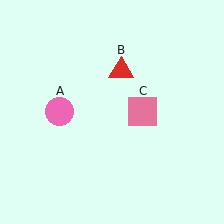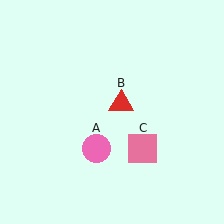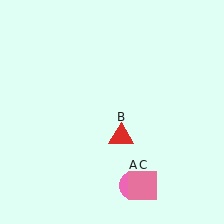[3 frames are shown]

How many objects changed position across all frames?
3 objects changed position: pink circle (object A), red triangle (object B), pink square (object C).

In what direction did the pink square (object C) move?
The pink square (object C) moved down.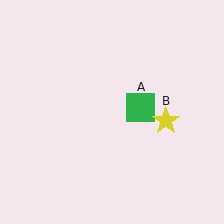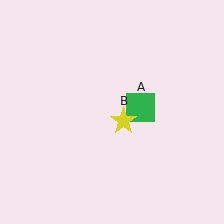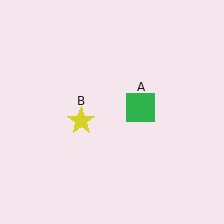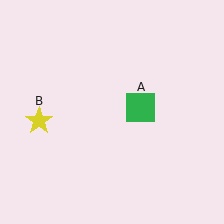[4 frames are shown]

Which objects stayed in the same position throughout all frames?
Green square (object A) remained stationary.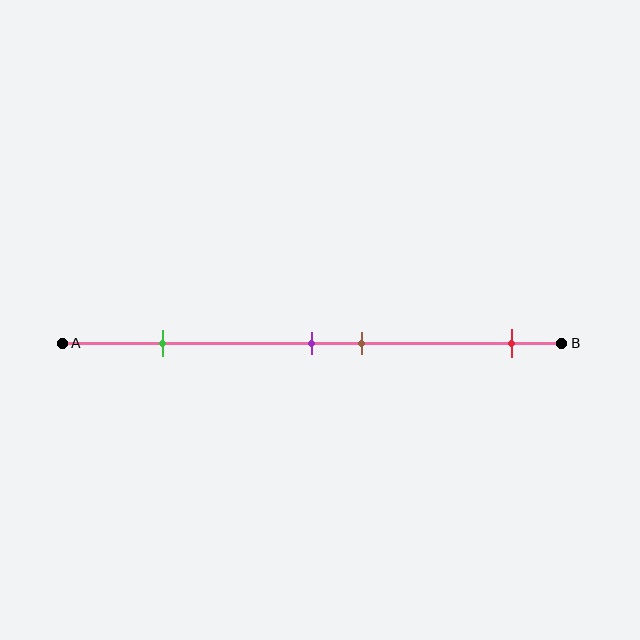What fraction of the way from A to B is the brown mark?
The brown mark is approximately 60% (0.6) of the way from A to B.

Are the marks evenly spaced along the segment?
No, the marks are not evenly spaced.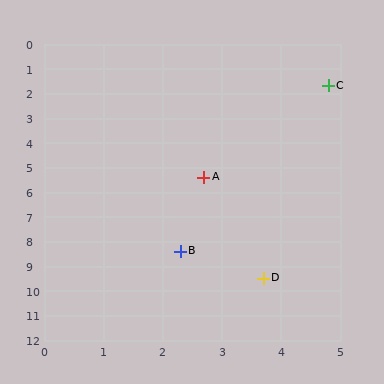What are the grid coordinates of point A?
Point A is at approximately (2.7, 5.4).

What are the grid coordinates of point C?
Point C is at approximately (4.8, 1.7).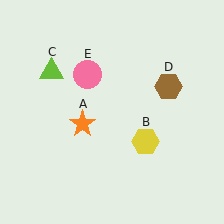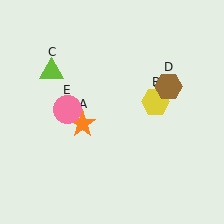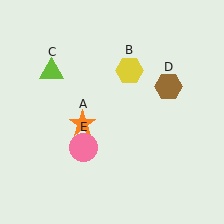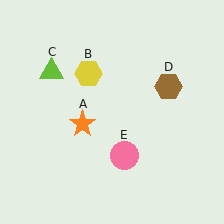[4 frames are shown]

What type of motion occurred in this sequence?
The yellow hexagon (object B), pink circle (object E) rotated counterclockwise around the center of the scene.